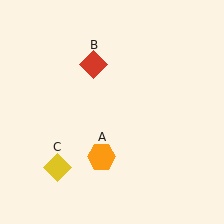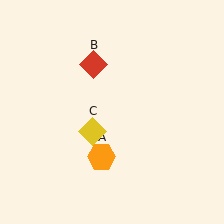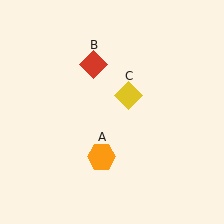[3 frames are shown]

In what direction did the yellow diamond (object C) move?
The yellow diamond (object C) moved up and to the right.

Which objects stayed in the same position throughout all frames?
Orange hexagon (object A) and red diamond (object B) remained stationary.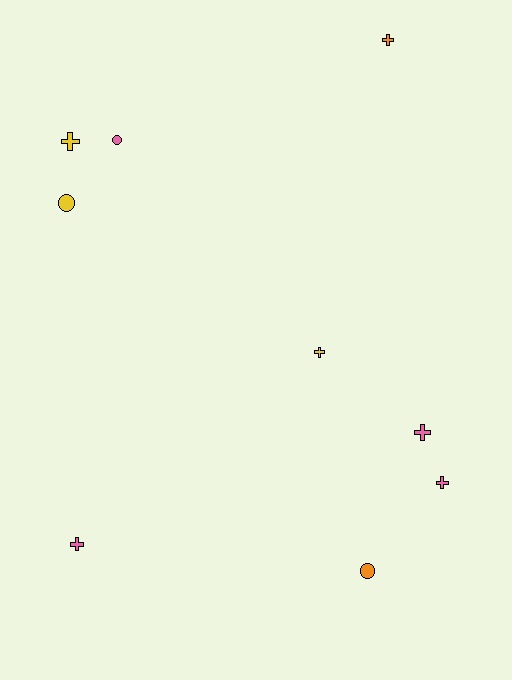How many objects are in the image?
There are 9 objects.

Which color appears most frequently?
Pink, with 4 objects.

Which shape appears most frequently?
Cross, with 6 objects.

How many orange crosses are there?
There is 1 orange cross.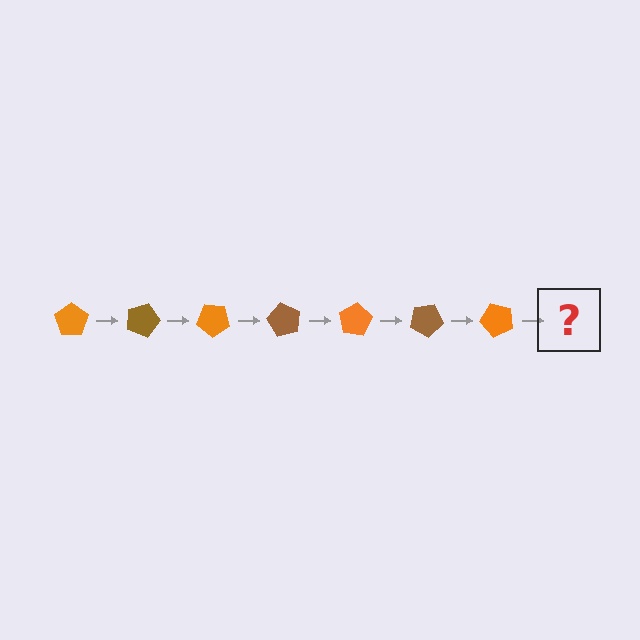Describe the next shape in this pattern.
It should be a brown pentagon, rotated 140 degrees from the start.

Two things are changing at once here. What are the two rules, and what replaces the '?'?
The two rules are that it rotates 20 degrees each step and the color cycles through orange and brown. The '?' should be a brown pentagon, rotated 140 degrees from the start.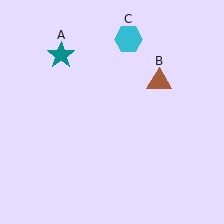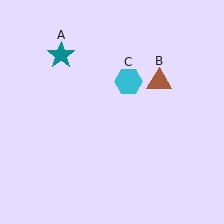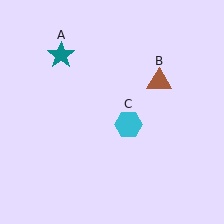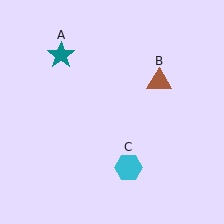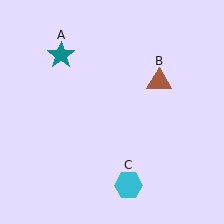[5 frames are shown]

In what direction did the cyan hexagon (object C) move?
The cyan hexagon (object C) moved down.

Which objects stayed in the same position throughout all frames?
Teal star (object A) and brown triangle (object B) remained stationary.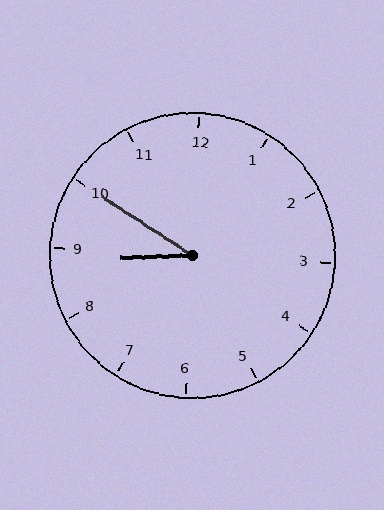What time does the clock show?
8:50.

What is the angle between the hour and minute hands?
Approximately 35 degrees.